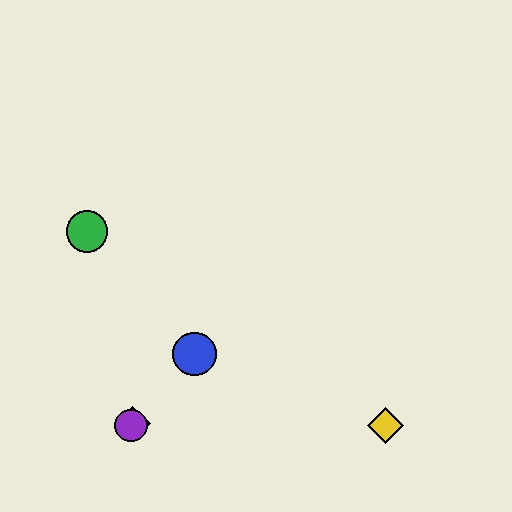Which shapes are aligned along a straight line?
The red diamond, the blue circle, the purple circle are aligned along a straight line.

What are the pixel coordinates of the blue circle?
The blue circle is at (194, 354).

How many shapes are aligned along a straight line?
3 shapes (the red diamond, the blue circle, the purple circle) are aligned along a straight line.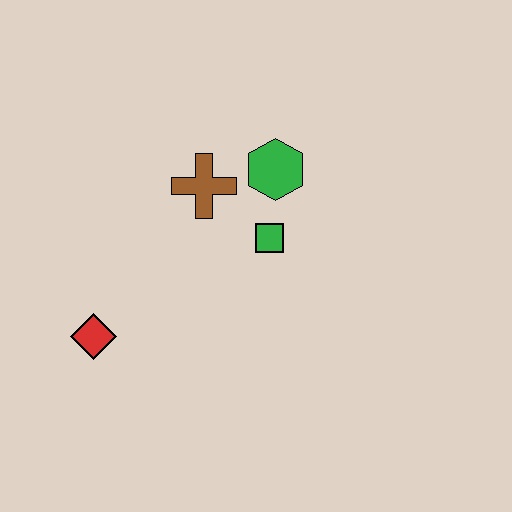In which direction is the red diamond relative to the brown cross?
The red diamond is below the brown cross.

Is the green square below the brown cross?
Yes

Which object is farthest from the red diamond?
The green hexagon is farthest from the red diamond.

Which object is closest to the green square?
The green hexagon is closest to the green square.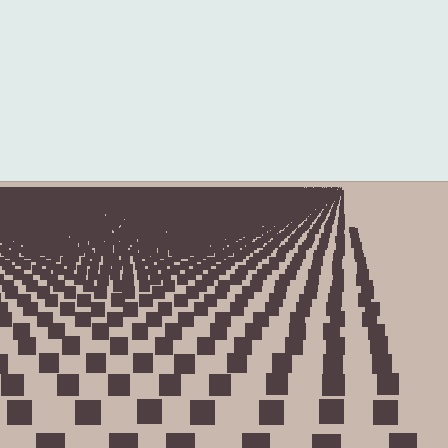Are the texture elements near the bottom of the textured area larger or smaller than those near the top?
Larger. Near the bottom, elements are closer to the viewer and appear at a bigger on-screen size.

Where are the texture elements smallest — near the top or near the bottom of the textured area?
Near the top.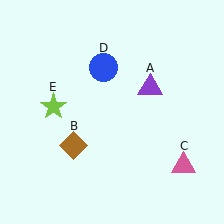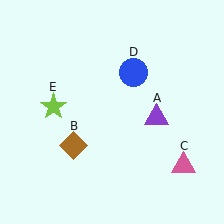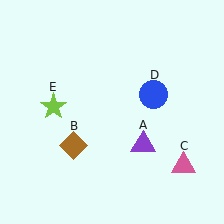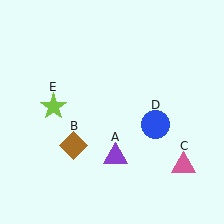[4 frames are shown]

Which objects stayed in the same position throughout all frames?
Brown diamond (object B) and pink triangle (object C) and lime star (object E) remained stationary.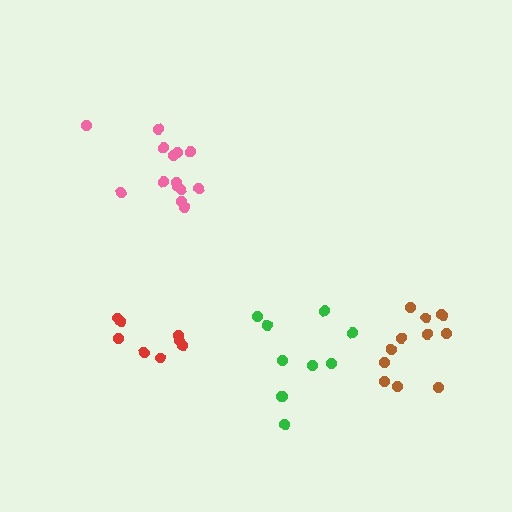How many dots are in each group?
Group 1: 10 dots, Group 2: 12 dots, Group 3: 14 dots, Group 4: 8 dots (44 total).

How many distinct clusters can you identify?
There are 4 distinct clusters.